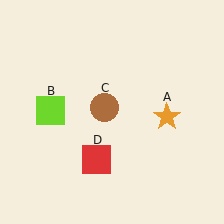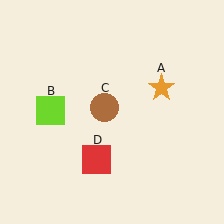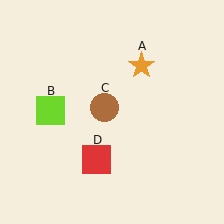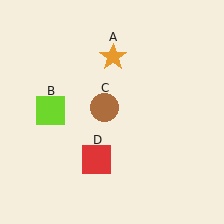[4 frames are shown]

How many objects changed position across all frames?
1 object changed position: orange star (object A).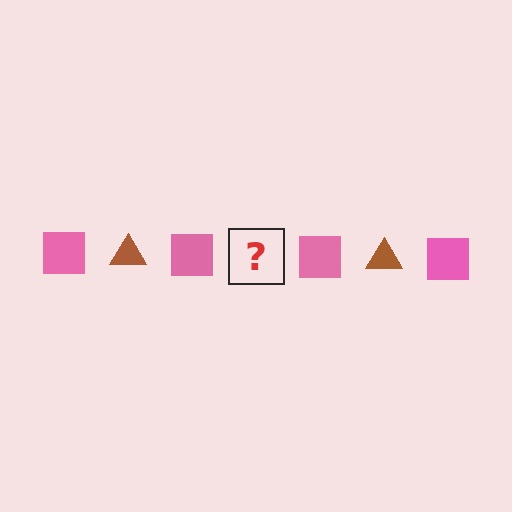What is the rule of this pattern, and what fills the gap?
The rule is that the pattern alternates between pink square and brown triangle. The gap should be filled with a brown triangle.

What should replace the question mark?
The question mark should be replaced with a brown triangle.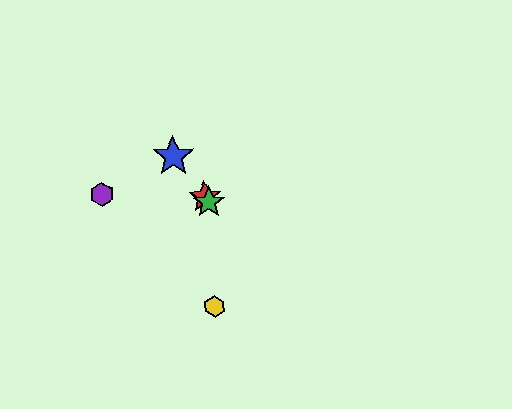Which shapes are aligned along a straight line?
The red star, the blue star, the green star are aligned along a straight line.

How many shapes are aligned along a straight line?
3 shapes (the red star, the blue star, the green star) are aligned along a straight line.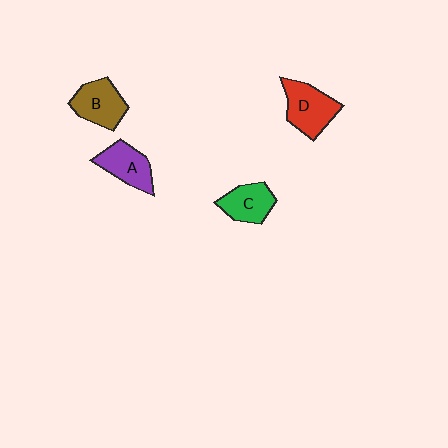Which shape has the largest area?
Shape D (red).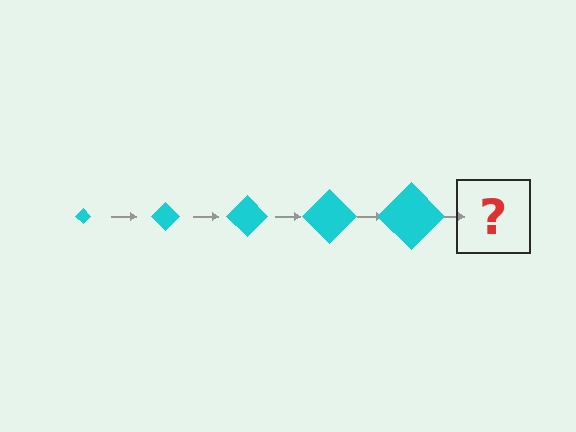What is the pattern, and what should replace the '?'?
The pattern is that the diamond gets progressively larger each step. The '?' should be a cyan diamond, larger than the previous one.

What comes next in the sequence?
The next element should be a cyan diamond, larger than the previous one.